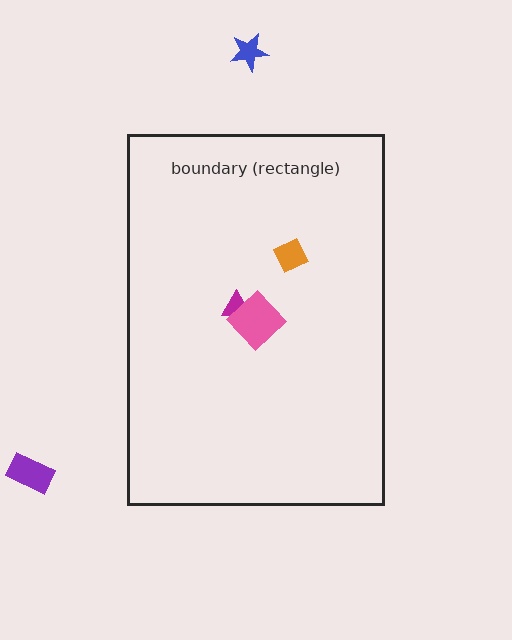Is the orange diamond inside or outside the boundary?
Inside.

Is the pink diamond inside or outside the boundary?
Inside.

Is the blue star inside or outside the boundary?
Outside.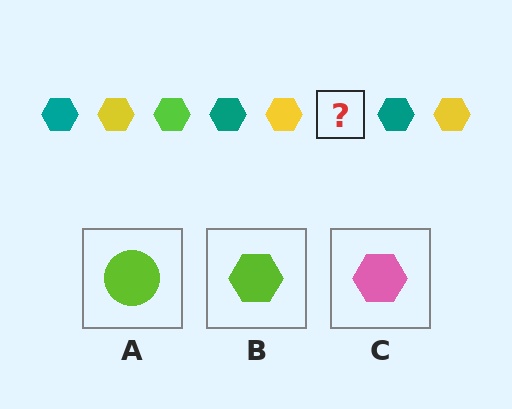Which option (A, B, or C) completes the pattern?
B.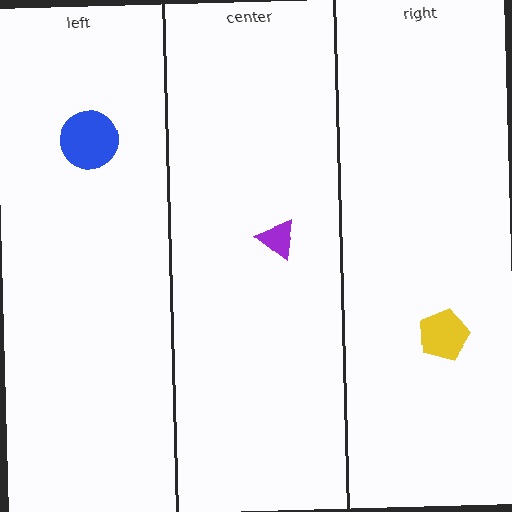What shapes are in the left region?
The blue circle.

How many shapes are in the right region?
1.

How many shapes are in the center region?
1.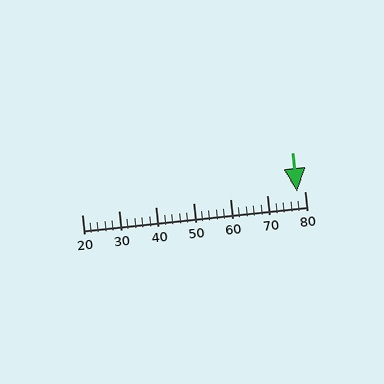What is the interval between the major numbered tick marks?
The major tick marks are spaced 10 units apart.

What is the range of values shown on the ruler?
The ruler shows values from 20 to 80.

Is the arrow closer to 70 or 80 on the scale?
The arrow is closer to 80.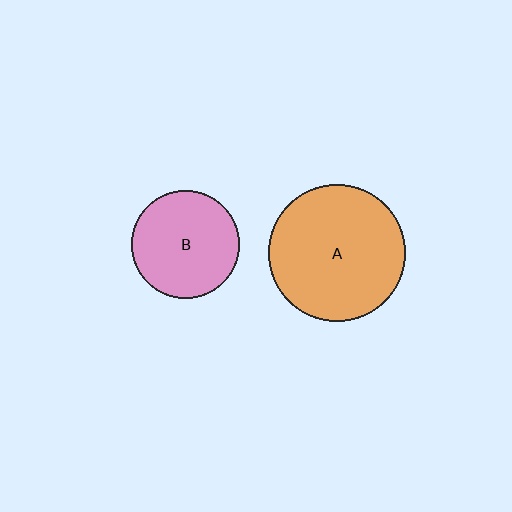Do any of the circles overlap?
No, none of the circles overlap.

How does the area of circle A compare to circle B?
Approximately 1.6 times.